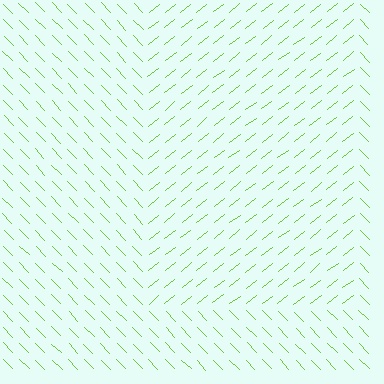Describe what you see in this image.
The image is filled with small lime line segments. A rectangle region in the image has lines oriented differently from the surrounding lines, creating a visible texture boundary.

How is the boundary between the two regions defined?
The boundary is defined purely by a change in line orientation (approximately 84 degrees difference). All lines are the same color and thickness.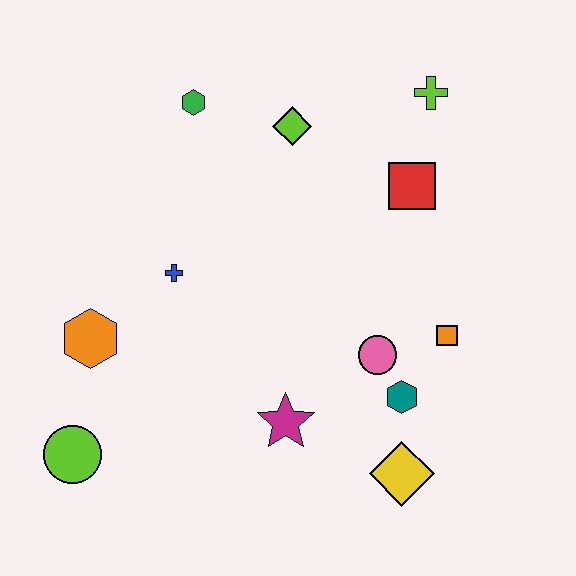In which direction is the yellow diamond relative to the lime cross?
The yellow diamond is below the lime cross.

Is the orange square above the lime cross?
No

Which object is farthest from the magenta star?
The lime cross is farthest from the magenta star.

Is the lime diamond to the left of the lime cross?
Yes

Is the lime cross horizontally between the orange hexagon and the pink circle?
No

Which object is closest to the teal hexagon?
The pink circle is closest to the teal hexagon.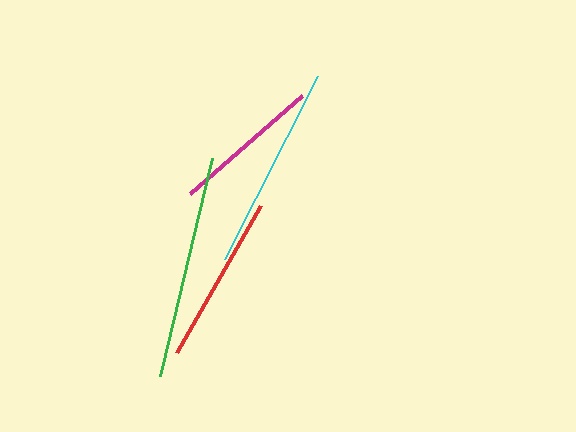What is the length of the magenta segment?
The magenta segment is approximately 148 pixels long.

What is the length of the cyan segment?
The cyan segment is approximately 205 pixels long.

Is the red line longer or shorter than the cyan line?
The cyan line is longer than the red line.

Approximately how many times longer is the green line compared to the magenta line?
The green line is approximately 1.5 times the length of the magenta line.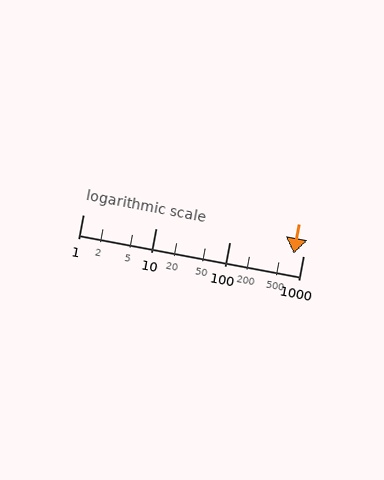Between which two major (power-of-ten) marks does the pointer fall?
The pointer is between 100 and 1000.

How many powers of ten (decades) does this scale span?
The scale spans 3 decades, from 1 to 1000.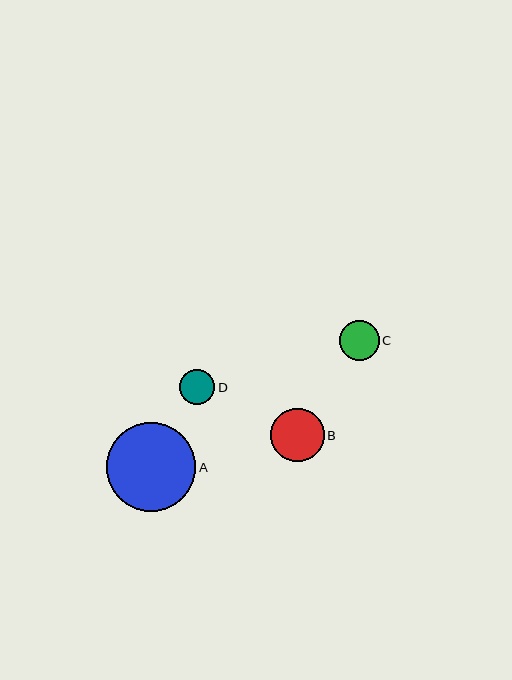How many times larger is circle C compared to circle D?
Circle C is approximately 1.1 times the size of circle D.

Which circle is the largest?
Circle A is the largest with a size of approximately 89 pixels.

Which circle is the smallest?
Circle D is the smallest with a size of approximately 35 pixels.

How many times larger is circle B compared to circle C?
Circle B is approximately 1.3 times the size of circle C.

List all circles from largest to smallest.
From largest to smallest: A, B, C, D.